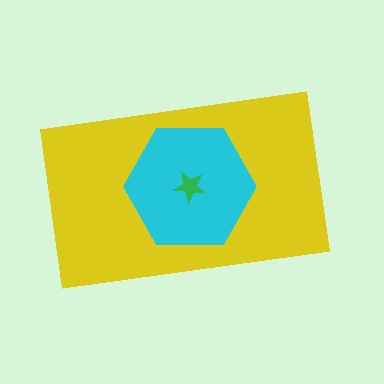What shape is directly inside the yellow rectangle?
The cyan hexagon.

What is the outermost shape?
The yellow rectangle.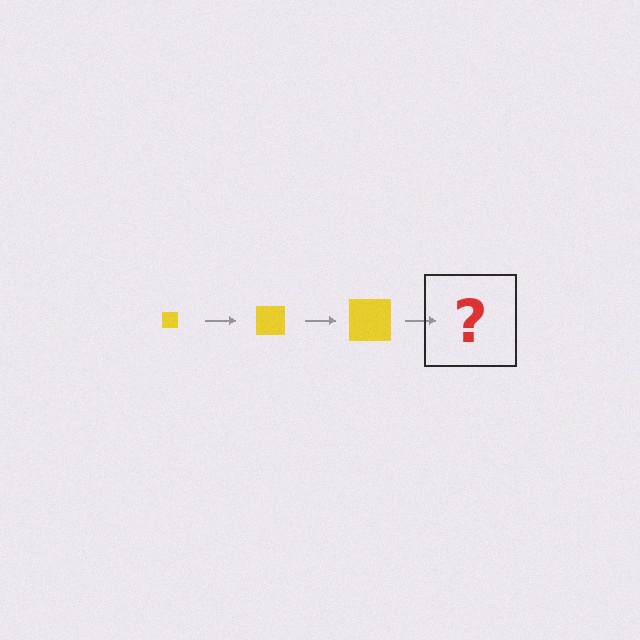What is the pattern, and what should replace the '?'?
The pattern is that the square gets progressively larger each step. The '?' should be a yellow square, larger than the previous one.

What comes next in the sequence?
The next element should be a yellow square, larger than the previous one.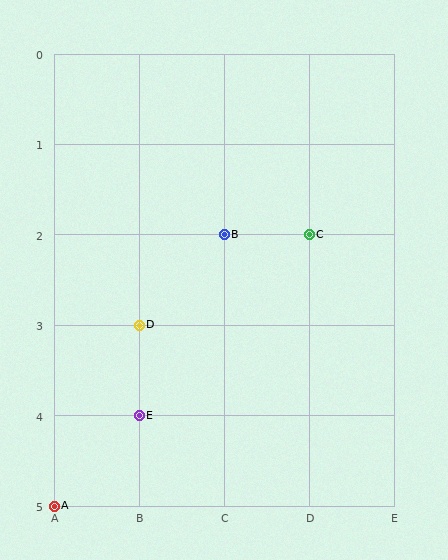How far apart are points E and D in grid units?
Points E and D are 1 row apart.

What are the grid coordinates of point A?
Point A is at grid coordinates (A, 5).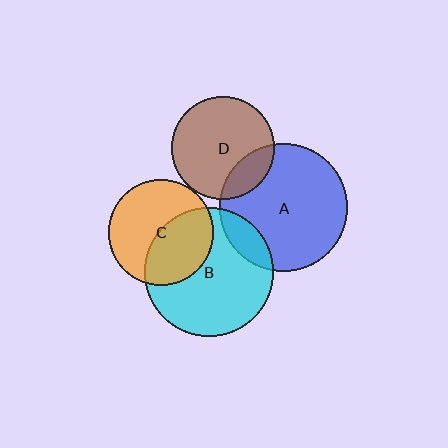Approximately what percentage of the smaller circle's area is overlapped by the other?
Approximately 15%.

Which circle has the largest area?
Circle B (cyan).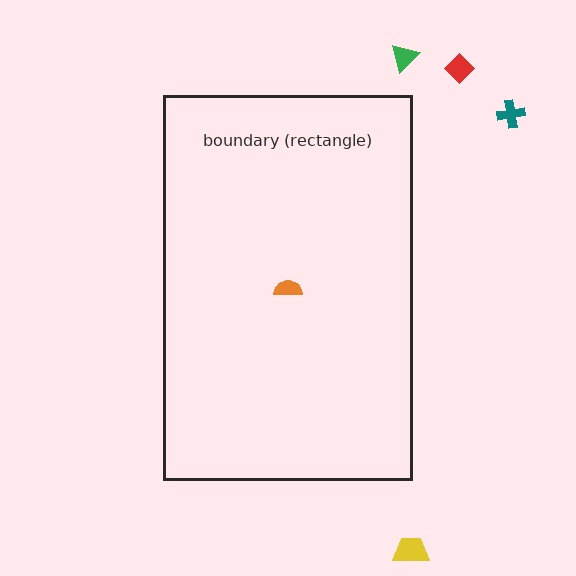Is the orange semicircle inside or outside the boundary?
Inside.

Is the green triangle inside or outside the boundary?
Outside.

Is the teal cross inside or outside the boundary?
Outside.